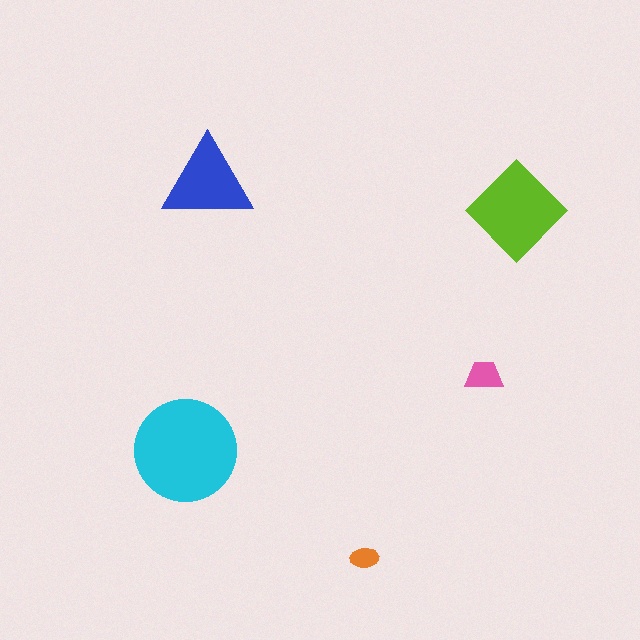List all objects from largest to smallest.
The cyan circle, the lime diamond, the blue triangle, the pink trapezoid, the orange ellipse.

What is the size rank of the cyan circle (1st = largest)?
1st.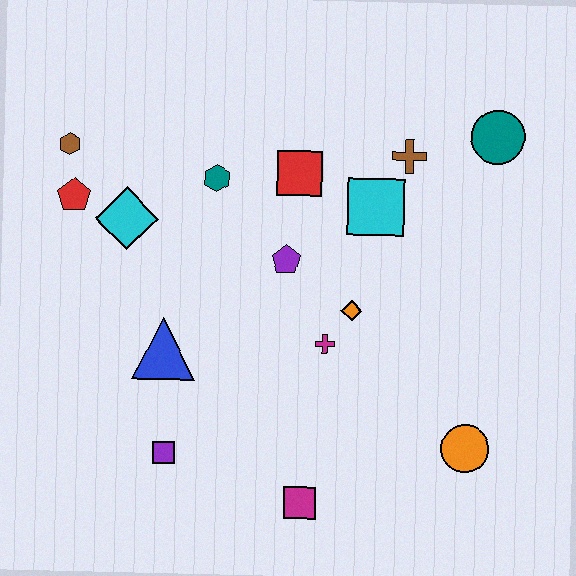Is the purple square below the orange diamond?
Yes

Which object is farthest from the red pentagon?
The orange circle is farthest from the red pentagon.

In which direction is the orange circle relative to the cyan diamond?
The orange circle is to the right of the cyan diamond.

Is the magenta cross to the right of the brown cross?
No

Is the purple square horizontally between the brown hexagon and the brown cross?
Yes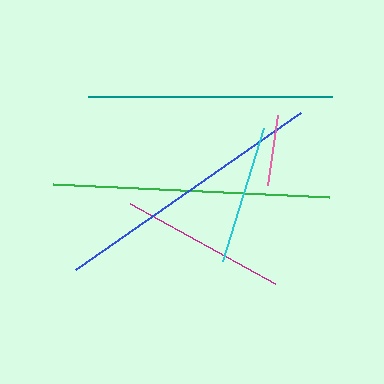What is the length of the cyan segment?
The cyan segment is approximately 138 pixels long.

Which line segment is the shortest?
The pink line is the shortest at approximately 70 pixels.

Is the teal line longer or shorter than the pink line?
The teal line is longer than the pink line.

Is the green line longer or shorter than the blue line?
The green line is longer than the blue line.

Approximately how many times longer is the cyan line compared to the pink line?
The cyan line is approximately 2.0 times the length of the pink line.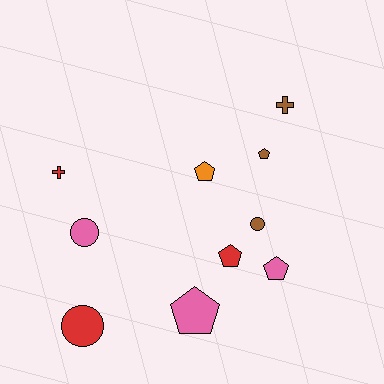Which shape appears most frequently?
Pentagon, with 5 objects.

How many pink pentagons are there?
There are 2 pink pentagons.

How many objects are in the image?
There are 10 objects.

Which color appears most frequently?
Brown, with 3 objects.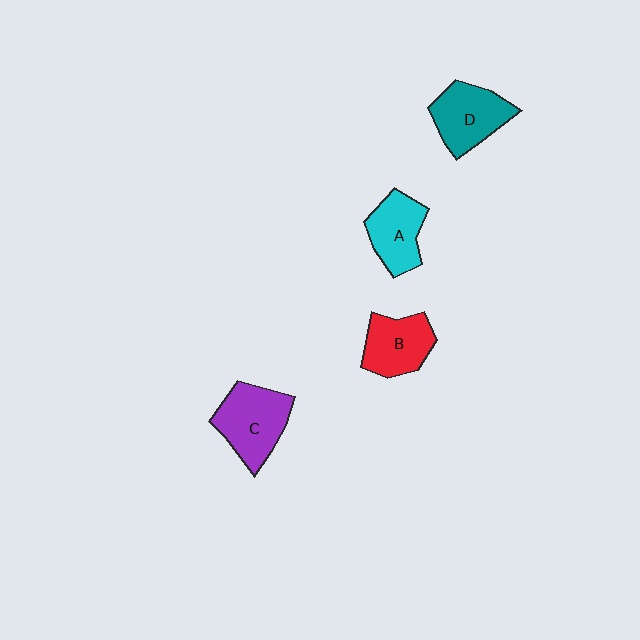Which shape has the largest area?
Shape C (purple).